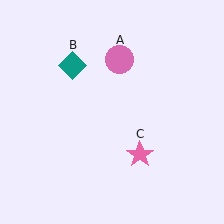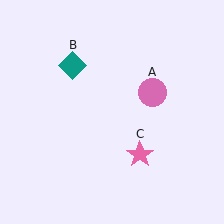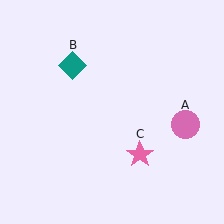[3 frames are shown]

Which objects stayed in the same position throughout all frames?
Teal diamond (object B) and pink star (object C) remained stationary.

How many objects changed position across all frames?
1 object changed position: pink circle (object A).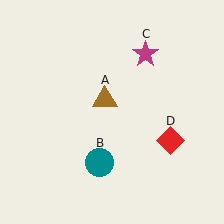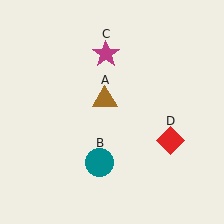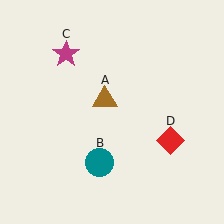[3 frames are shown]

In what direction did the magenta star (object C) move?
The magenta star (object C) moved left.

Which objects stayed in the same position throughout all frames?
Brown triangle (object A) and teal circle (object B) and red diamond (object D) remained stationary.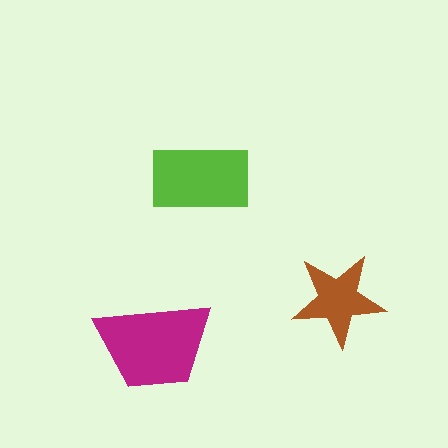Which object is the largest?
The magenta trapezoid.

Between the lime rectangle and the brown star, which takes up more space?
The lime rectangle.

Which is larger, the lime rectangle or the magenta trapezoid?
The magenta trapezoid.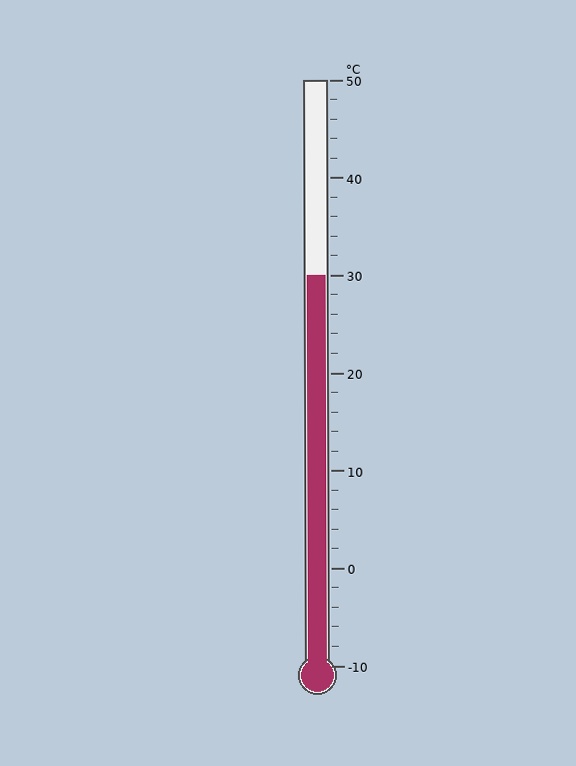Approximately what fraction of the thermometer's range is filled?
The thermometer is filled to approximately 65% of its range.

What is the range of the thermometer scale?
The thermometer scale ranges from -10°C to 50°C.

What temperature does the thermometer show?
The thermometer shows approximately 30°C.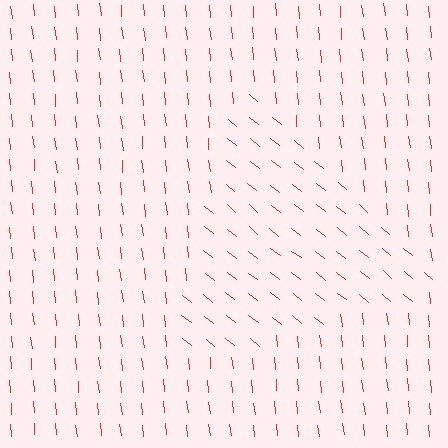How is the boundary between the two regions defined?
The boundary is defined purely by a change in line orientation (approximately 45 degrees difference). All lines are the same color and thickness.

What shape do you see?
I see a triangle.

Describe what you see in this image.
The image is filled with small red line segments. A triangle region in the image has lines oriented differently from the surrounding lines, creating a visible texture boundary.